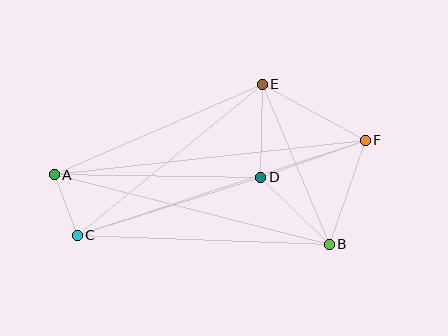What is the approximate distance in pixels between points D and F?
The distance between D and F is approximately 111 pixels.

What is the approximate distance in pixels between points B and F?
The distance between B and F is approximately 110 pixels.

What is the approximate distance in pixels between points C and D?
The distance between C and D is approximately 192 pixels.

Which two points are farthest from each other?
Points A and F are farthest from each other.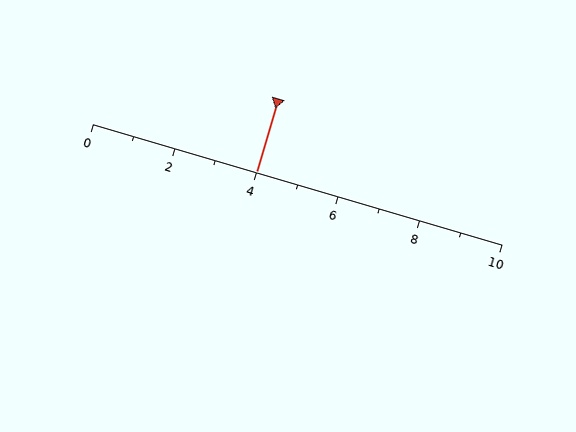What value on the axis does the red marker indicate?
The marker indicates approximately 4.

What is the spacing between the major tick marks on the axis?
The major ticks are spaced 2 apart.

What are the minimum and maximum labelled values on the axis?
The axis runs from 0 to 10.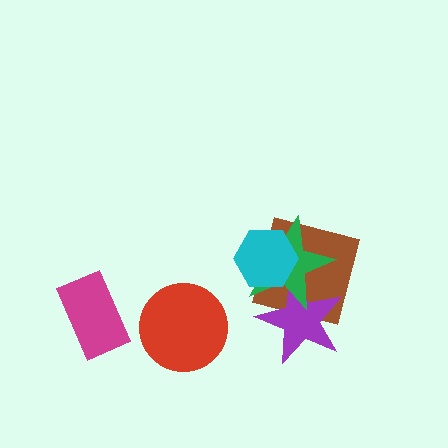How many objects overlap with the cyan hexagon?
3 objects overlap with the cyan hexagon.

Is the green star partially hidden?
Yes, it is partially covered by another shape.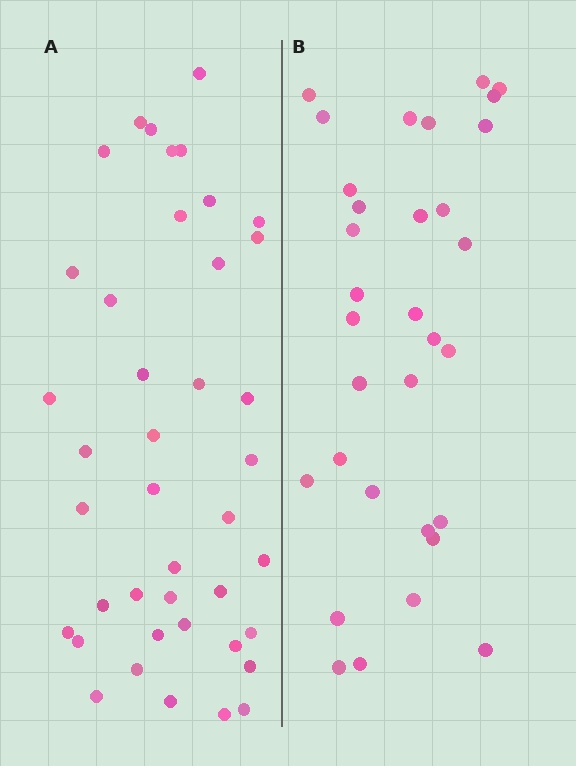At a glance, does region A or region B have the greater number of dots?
Region A (the left region) has more dots.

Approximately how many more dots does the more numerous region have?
Region A has roughly 8 or so more dots than region B.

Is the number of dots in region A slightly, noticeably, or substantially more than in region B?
Region A has noticeably more, but not dramatically so. The ratio is roughly 1.3 to 1.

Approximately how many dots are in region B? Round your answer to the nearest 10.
About 30 dots. (The exact count is 32, which rounds to 30.)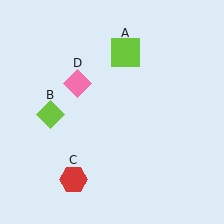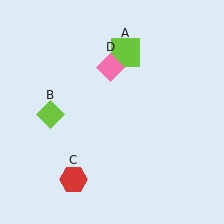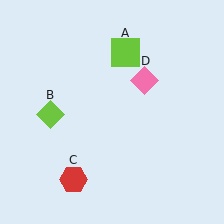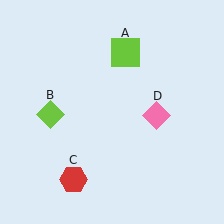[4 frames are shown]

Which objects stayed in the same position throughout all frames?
Lime square (object A) and lime diamond (object B) and red hexagon (object C) remained stationary.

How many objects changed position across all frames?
1 object changed position: pink diamond (object D).